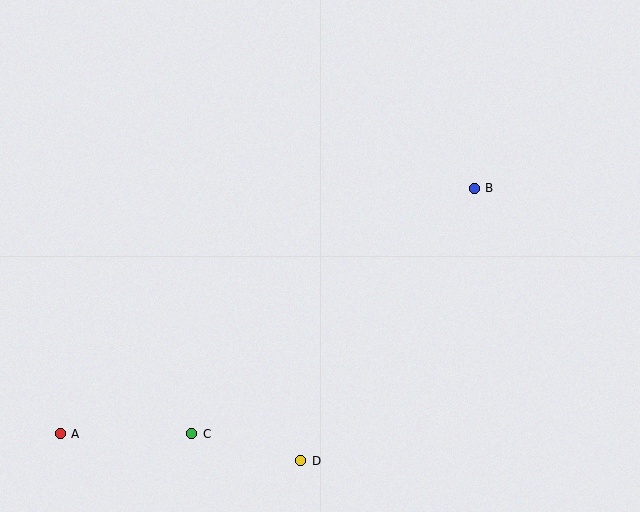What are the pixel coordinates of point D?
Point D is at (301, 461).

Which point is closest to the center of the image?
Point B at (474, 188) is closest to the center.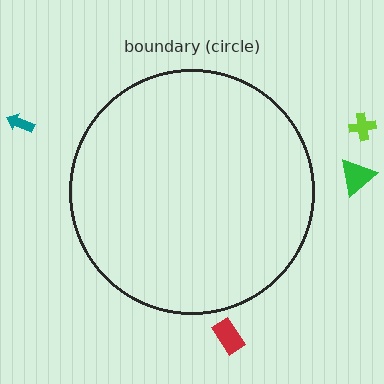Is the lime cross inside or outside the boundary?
Outside.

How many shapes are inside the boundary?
0 inside, 4 outside.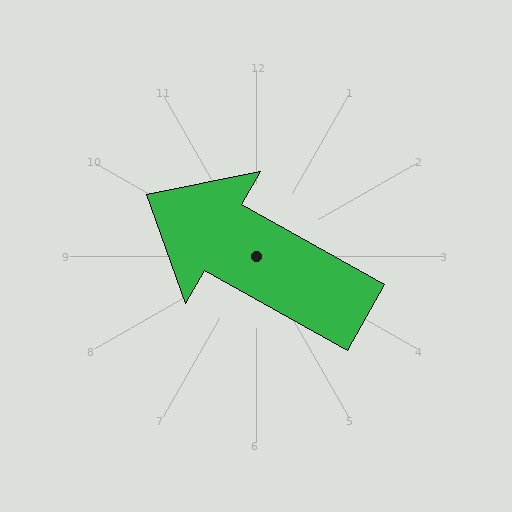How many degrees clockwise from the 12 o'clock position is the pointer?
Approximately 299 degrees.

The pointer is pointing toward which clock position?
Roughly 10 o'clock.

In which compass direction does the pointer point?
Northwest.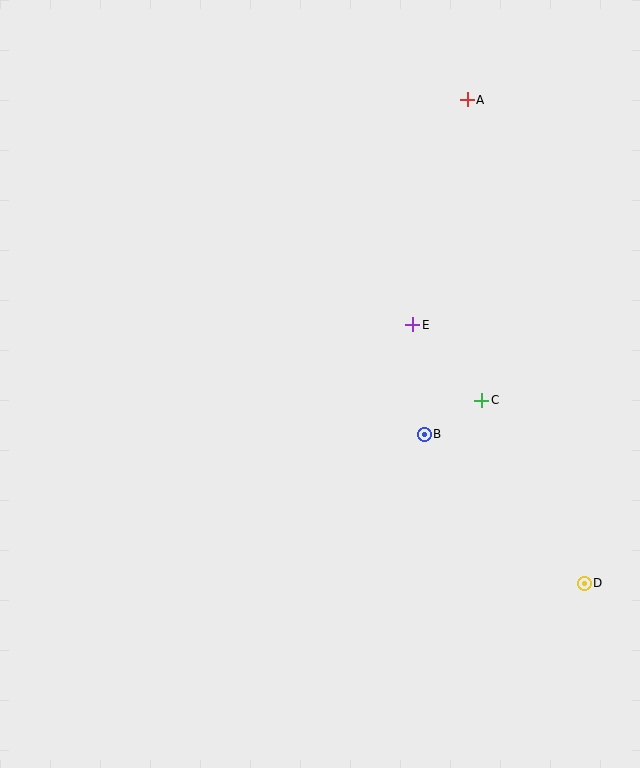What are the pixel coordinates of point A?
Point A is at (467, 100).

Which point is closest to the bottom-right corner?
Point D is closest to the bottom-right corner.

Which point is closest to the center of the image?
Point E at (413, 325) is closest to the center.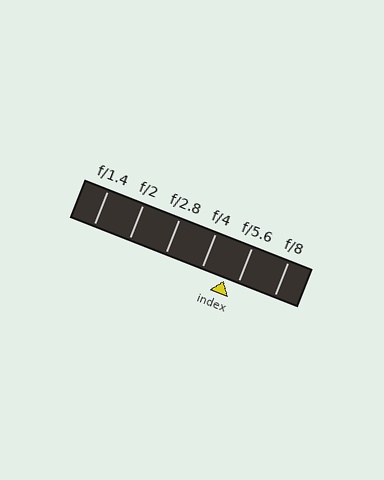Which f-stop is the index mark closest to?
The index mark is closest to f/5.6.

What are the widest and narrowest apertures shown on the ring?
The widest aperture shown is f/1.4 and the narrowest is f/8.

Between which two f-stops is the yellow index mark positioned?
The index mark is between f/4 and f/5.6.